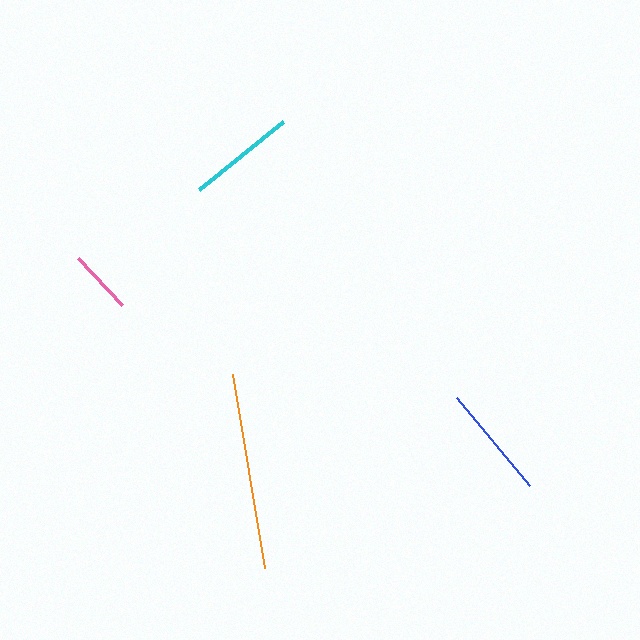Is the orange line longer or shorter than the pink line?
The orange line is longer than the pink line.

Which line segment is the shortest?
The pink line is the shortest at approximately 64 pixels.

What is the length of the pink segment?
The pink segment is approximately 64 pixels long.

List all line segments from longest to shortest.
From longest to shortest: orange, blue, cyan, pink.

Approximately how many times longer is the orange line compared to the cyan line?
The orange line is approximately 1.8 times the length of the cyan line.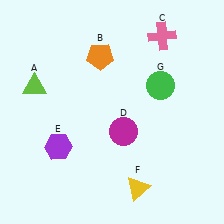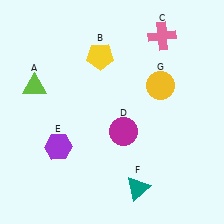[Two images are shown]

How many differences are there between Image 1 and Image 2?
There are 3 differences between the two images.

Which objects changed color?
B changed from orange to yellow. F changed from yellow to teal. G changed from green to yellow.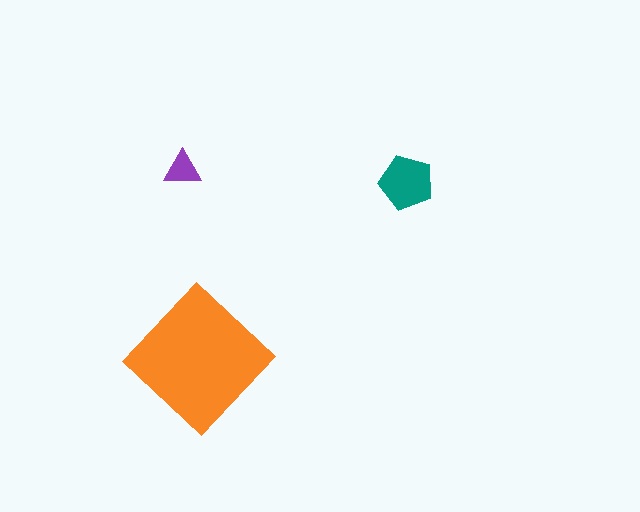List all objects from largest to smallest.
The orange diamond, the teal pentagon, the purple triangle.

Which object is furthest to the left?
The purple triangle is leftmost.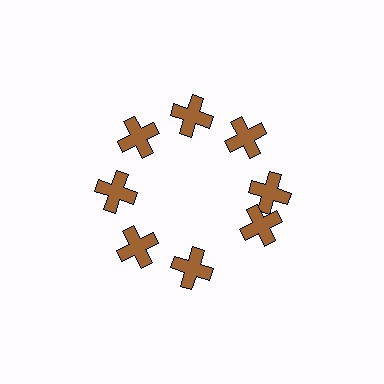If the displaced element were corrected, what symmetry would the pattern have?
It would have 8-fold rotational symmetry — the pattern would map onto itself every 45 degrees.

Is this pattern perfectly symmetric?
No. The 8 brown crosses are arranged in a ring, but one element near the 4 o'clock position is rotated out of alignment along the ring, breaking the 8-fold rotational symmetry.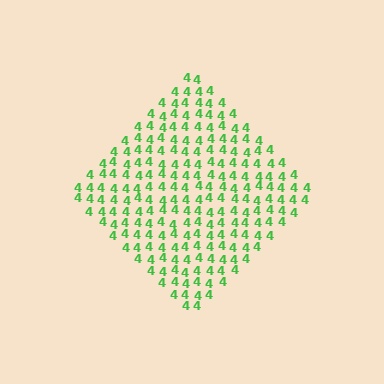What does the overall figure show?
The overall figure shows a diamond.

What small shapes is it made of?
It is made of small digit 4's.